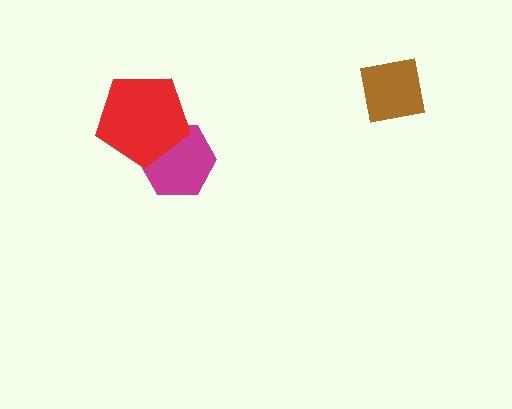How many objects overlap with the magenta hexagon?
1 object overlaps with the magenta hexagon.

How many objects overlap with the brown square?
0 objects overlap with the brown square.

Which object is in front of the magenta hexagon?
The red pentagon is in front of the magenta hexagon.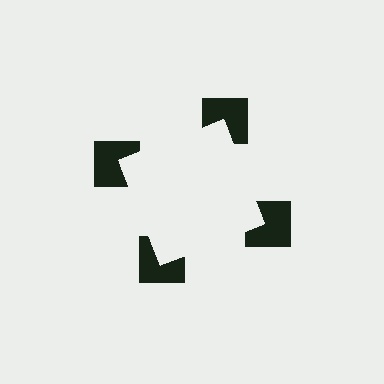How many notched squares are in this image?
There are 4 — one at each vertex of the illusory square.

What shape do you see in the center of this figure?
An illusory square — its edges are inferred from the aligned wedge cuts in the notched squares, not physically drawn.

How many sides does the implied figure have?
4 sides.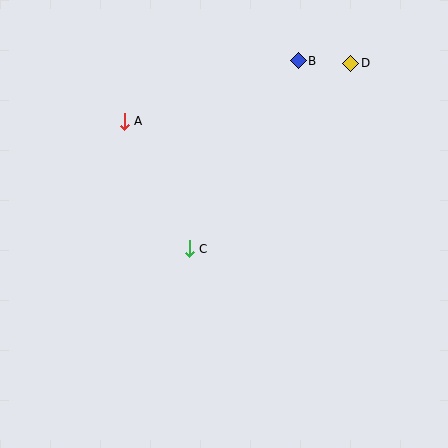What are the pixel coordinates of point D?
Point D is at (351, 63).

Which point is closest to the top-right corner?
Point D is closest to the top-right corner.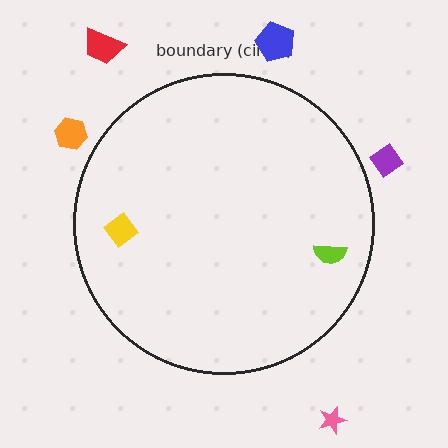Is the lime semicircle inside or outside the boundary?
Inside.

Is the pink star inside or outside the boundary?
Outside.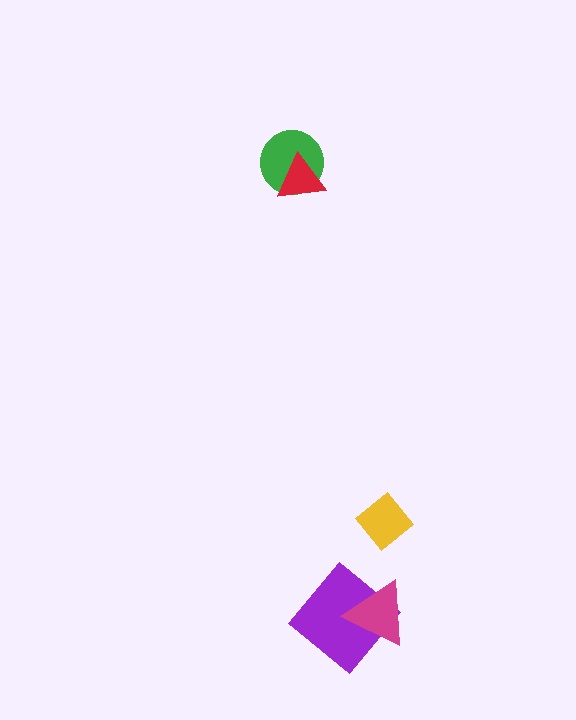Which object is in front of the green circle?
The red triangle is in front of the green circle.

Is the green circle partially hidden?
Yes, it is partially covered by another shape.